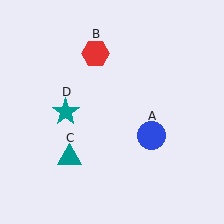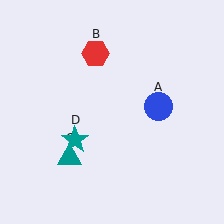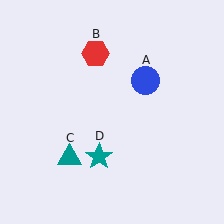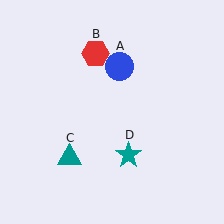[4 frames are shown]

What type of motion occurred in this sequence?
The blue circle (object A), teal star (object D) rotated counterclockwise around the center of the scene.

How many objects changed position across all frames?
2 objects changed position: blue circle (object A), teal star (object D).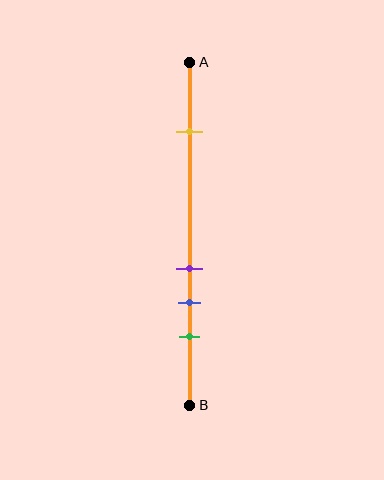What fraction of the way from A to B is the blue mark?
The blue mark is approximately 70% (0.7) of the way from A to B.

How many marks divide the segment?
There are 4 marks dividing the segment.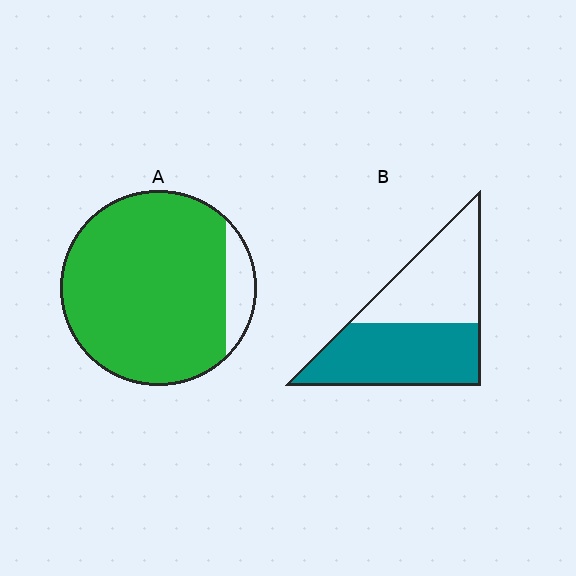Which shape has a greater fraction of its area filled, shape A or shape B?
Shape A.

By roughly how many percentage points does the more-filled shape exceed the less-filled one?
By roughly 35 percentage points (A over B).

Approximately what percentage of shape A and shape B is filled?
A is approximately 90% and B is approximately 55%.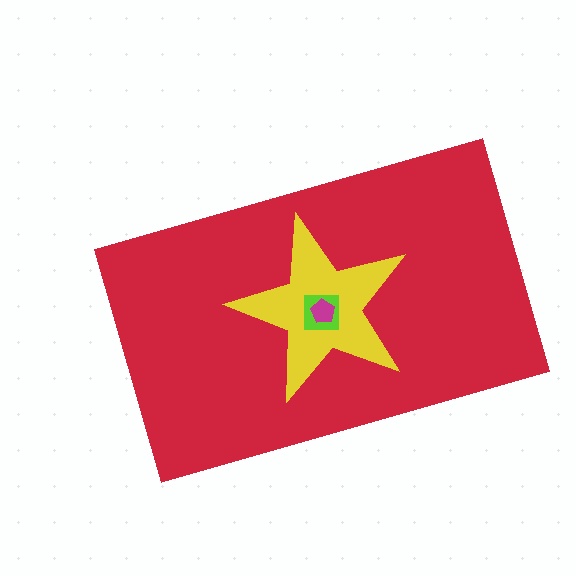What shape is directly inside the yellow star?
The lime square.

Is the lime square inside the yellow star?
Yes.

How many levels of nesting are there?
4.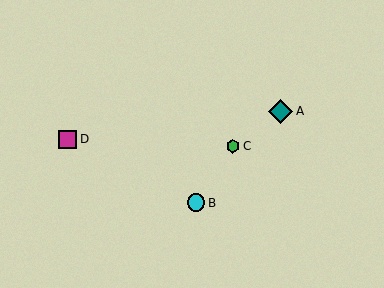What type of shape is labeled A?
Shape A is a teal diamond.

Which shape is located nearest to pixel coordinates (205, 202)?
The cyan circle (labeled B) at (196, 203) is nearest to that location.